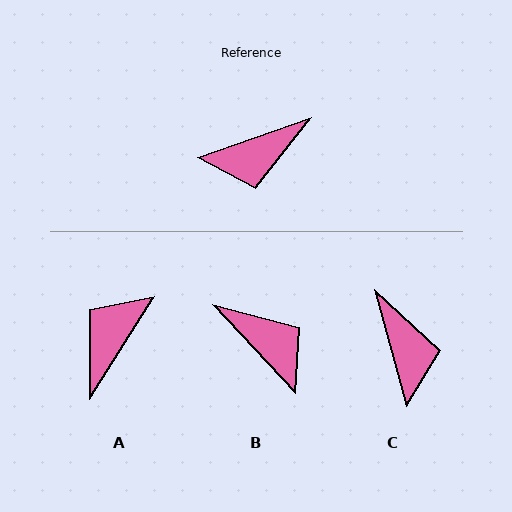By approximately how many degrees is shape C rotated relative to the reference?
Approximately 86 degrees counter-clockwise.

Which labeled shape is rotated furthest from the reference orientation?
A, about 142 degrees away.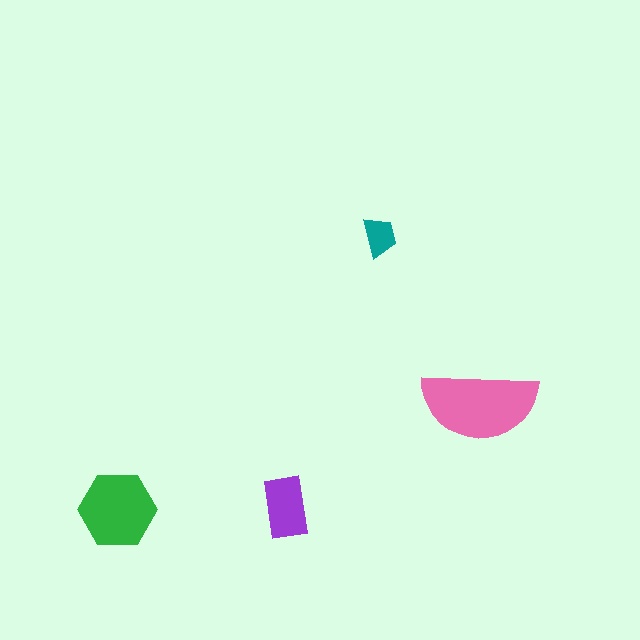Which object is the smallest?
The teal trapezoid.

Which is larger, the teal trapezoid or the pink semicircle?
The pink semicircle.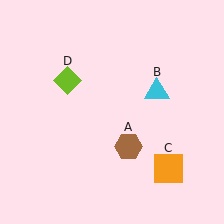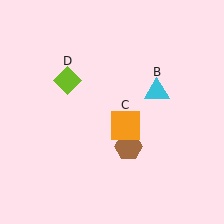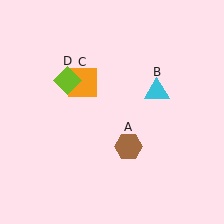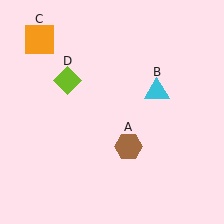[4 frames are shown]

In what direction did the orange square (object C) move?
The orange square (object C) moved up and to the left.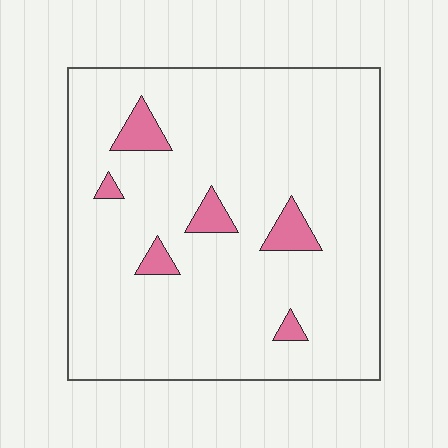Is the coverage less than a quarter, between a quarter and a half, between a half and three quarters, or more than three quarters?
Less than a quarter.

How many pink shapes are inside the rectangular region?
6.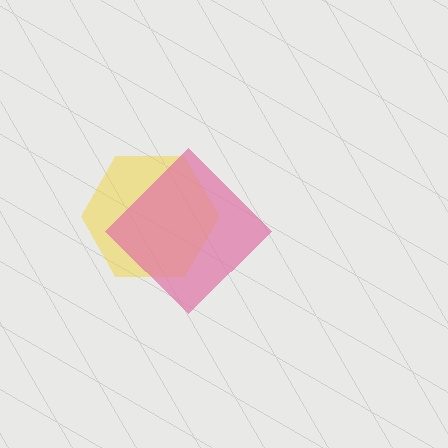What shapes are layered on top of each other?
The layered shapes are: a yellow hexagon, a pink diamond.